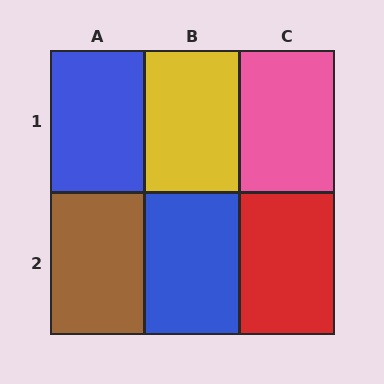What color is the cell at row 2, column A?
Brown.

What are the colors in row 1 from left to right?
Blue, yellow, pink.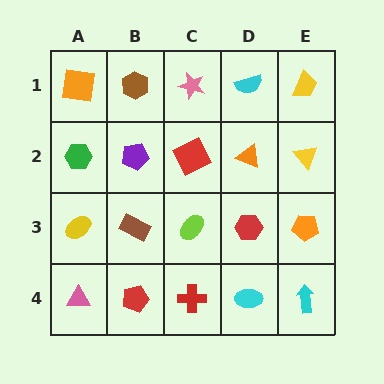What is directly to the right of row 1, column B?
A pink star.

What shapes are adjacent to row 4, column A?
A yellow ellipse (row 3, column A), a red pentagon (row 4, column B).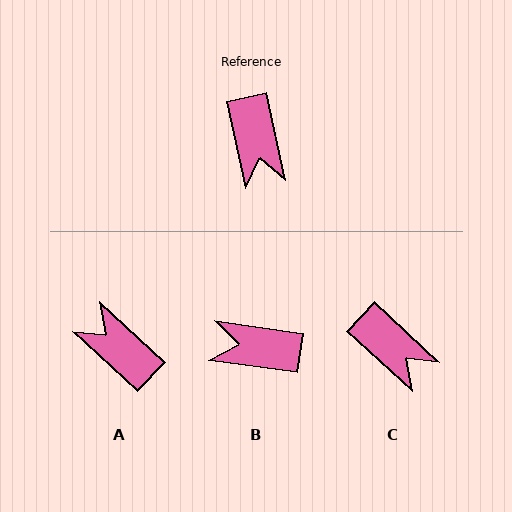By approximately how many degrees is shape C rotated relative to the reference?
Approximately 35 degrees counter-clockwise.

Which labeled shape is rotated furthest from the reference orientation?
A, about 145 degrees away.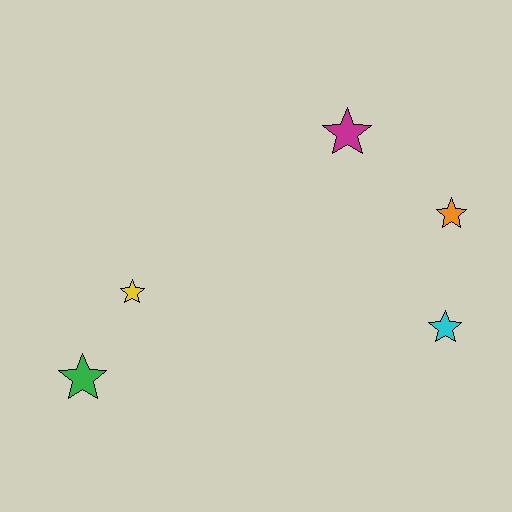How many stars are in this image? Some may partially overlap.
There are 5 stars.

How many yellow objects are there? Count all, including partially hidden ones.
There is 1 yellow object.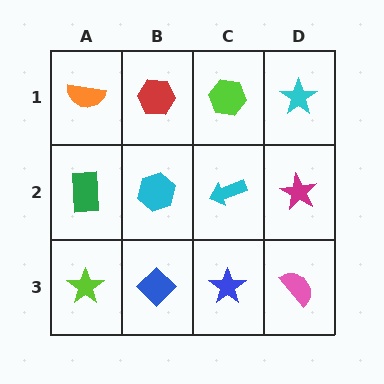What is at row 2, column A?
A green rectangle.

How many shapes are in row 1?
4 shapes.